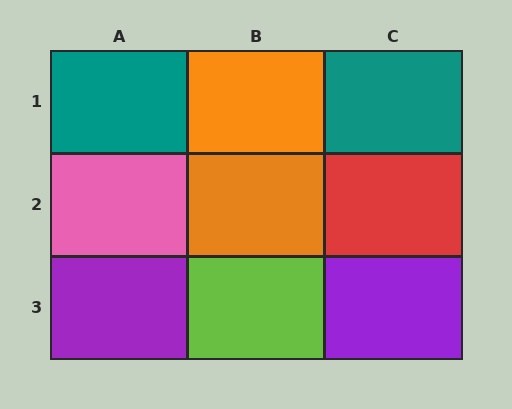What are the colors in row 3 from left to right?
Purple, lime, purple.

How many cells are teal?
2 cells are teal.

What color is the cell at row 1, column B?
Orange.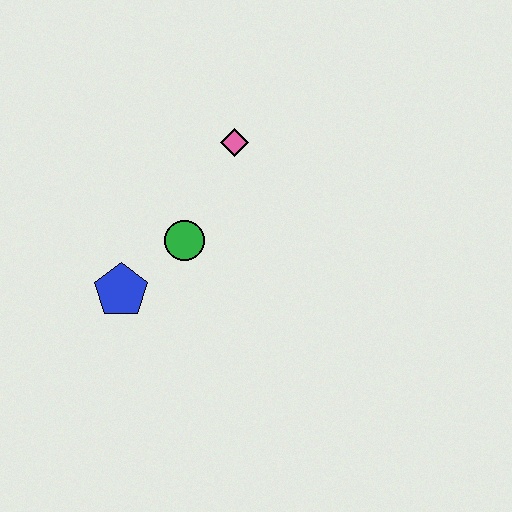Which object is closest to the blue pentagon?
The green circle is closest to the blue pentagon.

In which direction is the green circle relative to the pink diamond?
The green circle is below the pink diamond.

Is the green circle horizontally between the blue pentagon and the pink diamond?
Yes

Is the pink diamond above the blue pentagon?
Yes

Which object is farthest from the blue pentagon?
The pink diamond is farthest from the blue pentagon.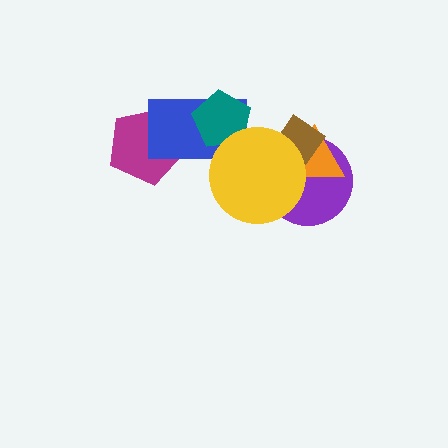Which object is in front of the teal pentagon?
The yellow circle is in front of the teal pentagon.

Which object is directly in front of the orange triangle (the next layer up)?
The brown diamond is directly in front of the orange triangle.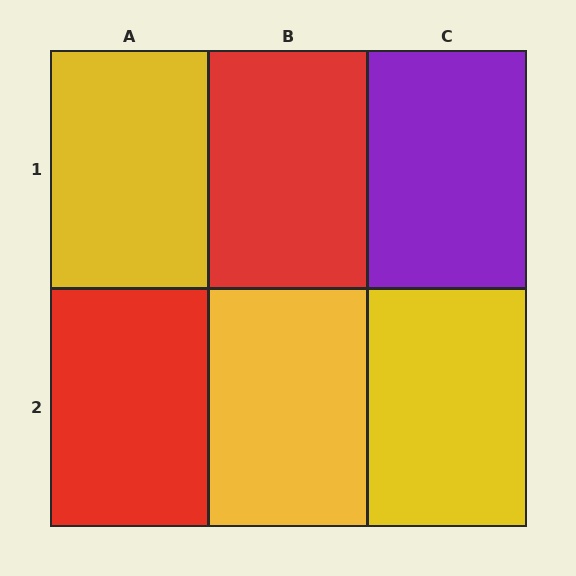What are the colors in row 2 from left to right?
Red, yellow, yellow.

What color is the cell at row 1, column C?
Purple.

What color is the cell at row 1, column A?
Yellow.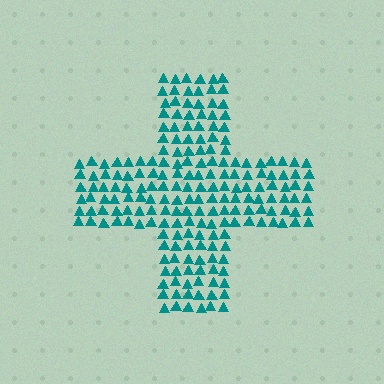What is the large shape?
The large shape is a cross.